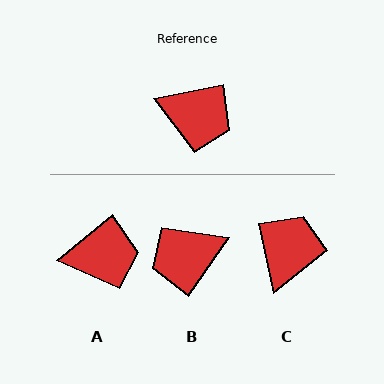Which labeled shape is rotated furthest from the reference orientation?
B, about 135 degrees away.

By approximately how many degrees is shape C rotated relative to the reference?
Approximately 91 degrees counter-clockwise.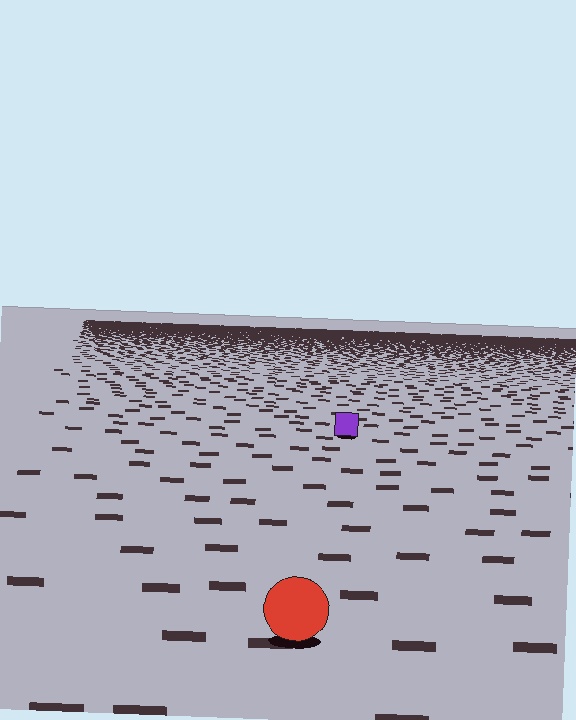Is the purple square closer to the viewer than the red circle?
No. The red circle is closer — you can tell from the texture gradient: the ground texture is coarser near it.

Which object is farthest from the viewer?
The purple square is farthest from the viewer. It appears smaller and the ground texture around it is denser.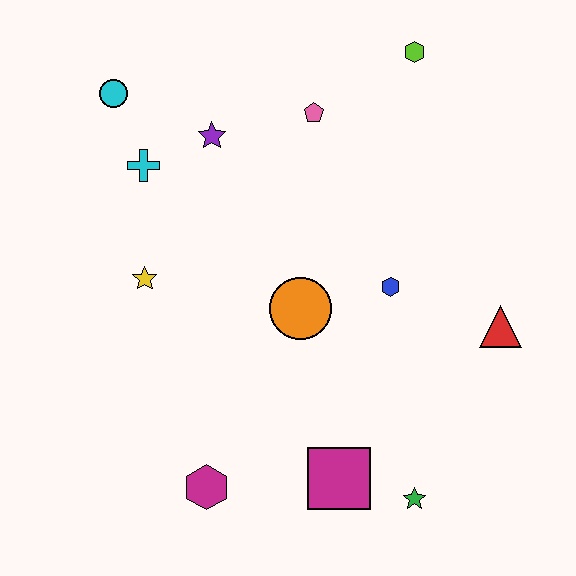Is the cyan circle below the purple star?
No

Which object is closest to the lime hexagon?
The pink pentagon is closest to the lime hexagon.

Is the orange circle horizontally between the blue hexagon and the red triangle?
No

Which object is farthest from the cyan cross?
The green star is farthest from the cyan cross.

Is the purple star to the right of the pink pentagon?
No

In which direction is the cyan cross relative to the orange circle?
The cyan cross is to the left of the orange circle.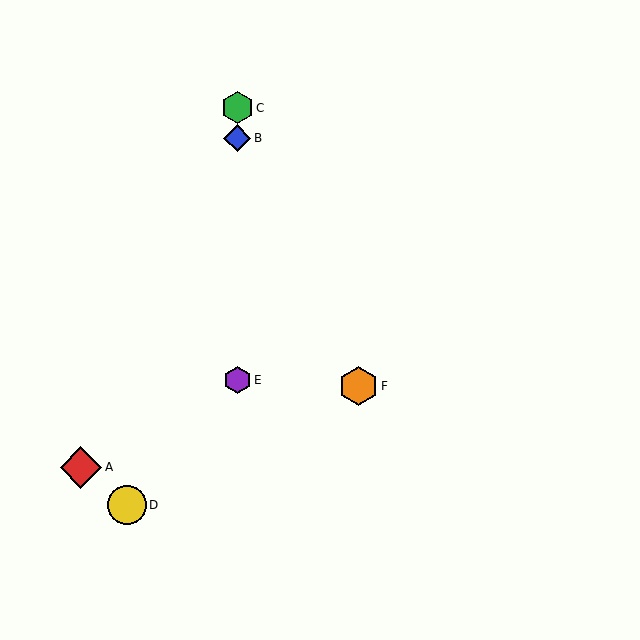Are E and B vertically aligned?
Yes, both are at x≈237.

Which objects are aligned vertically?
Objects B, C, E are aligned vertically.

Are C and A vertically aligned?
No, C is at x≈237 and A is at x≈81.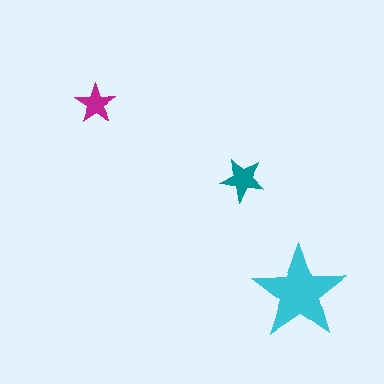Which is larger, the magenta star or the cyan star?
The cyan one.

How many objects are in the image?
There are 3 objects in the image.